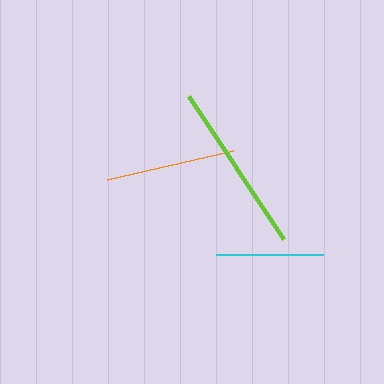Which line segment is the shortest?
The cyan line is the shortest at approximately 107 pixels.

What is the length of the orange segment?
The orange segment is approximately 130 pixels long.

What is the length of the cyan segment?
The cyan segment is approximately 107 pixels long.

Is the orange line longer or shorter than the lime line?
The lime line is longer than the orange line.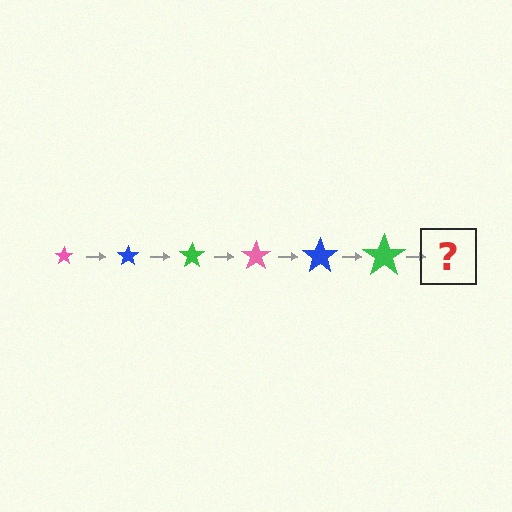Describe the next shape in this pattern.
It should be a pink star, larger than the previous one.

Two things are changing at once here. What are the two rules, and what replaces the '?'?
The two rules are that the star grows larger each step and the color cycles through pink, blue, and green. The '?' should be a pink star, larger than the previous one.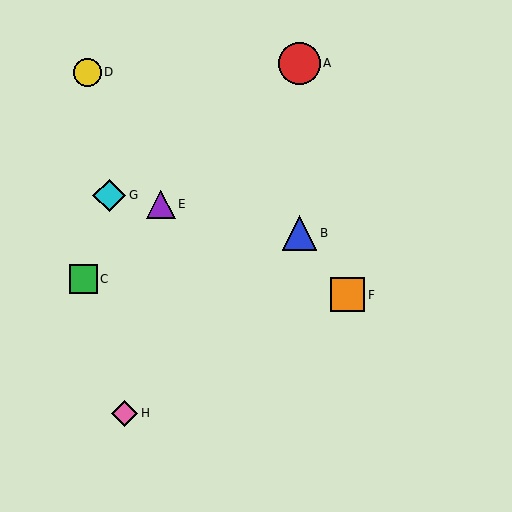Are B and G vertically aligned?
No, B is at x≈300 and G is at x≈109.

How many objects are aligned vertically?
2 objects (A, B) are aligned vertically.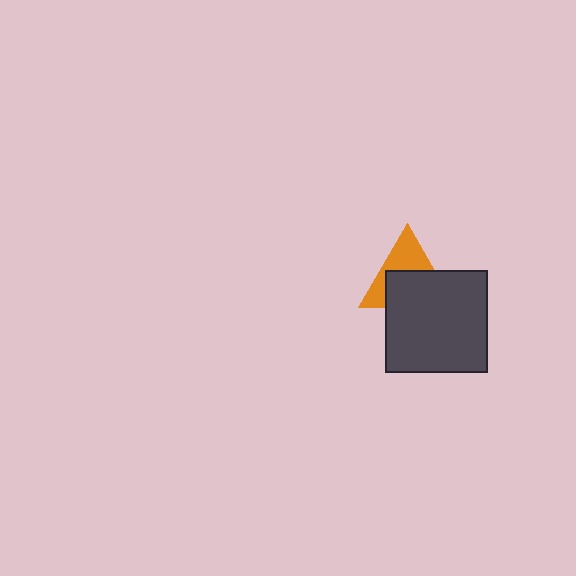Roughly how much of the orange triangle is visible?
About half of it is visible (roughly 46%).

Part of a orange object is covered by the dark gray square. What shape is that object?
It is a triangle.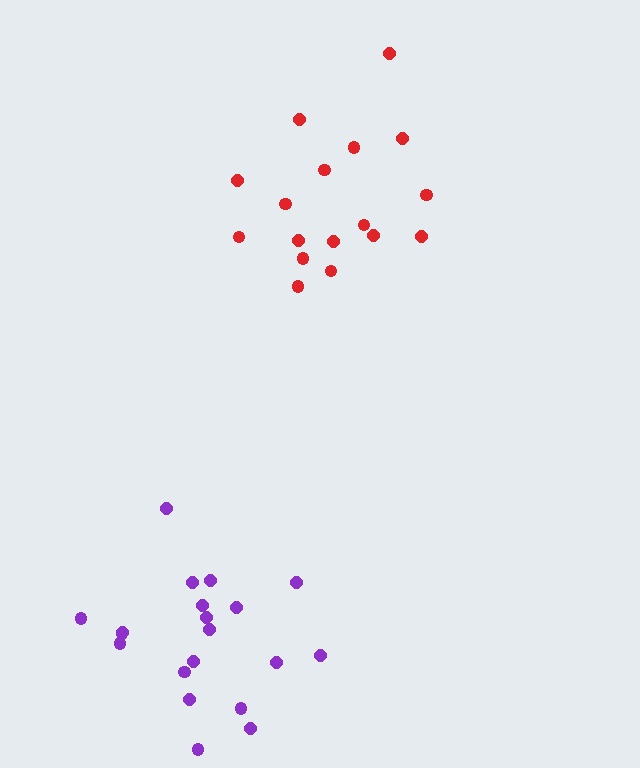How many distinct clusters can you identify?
There are 2 distinct clusters.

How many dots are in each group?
Group 1: 17 dots, Group 2: 20 dots (37 total).